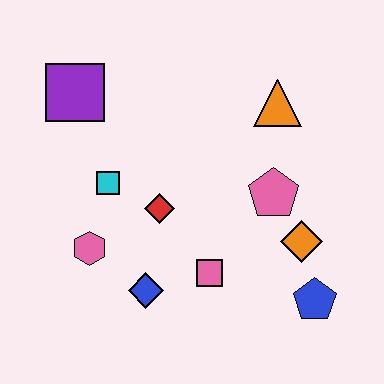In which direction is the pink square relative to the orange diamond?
The pink square is to the left of the orange diamond.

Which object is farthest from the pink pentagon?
The purple square is farthest from the pink pentagon.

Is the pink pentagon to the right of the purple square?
Yes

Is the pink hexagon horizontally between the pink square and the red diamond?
No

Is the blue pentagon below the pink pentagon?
Yes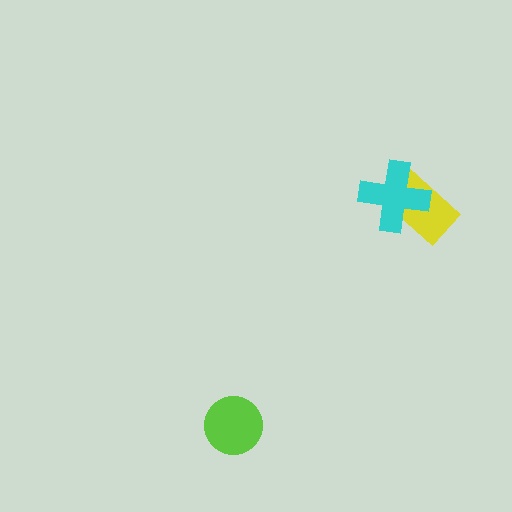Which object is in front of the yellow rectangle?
The cyan cross is in front of the yellow rectangle.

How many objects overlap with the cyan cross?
1 object overlaps with the cyan cross.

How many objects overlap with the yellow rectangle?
1 object overlaps with the yellow rectangle.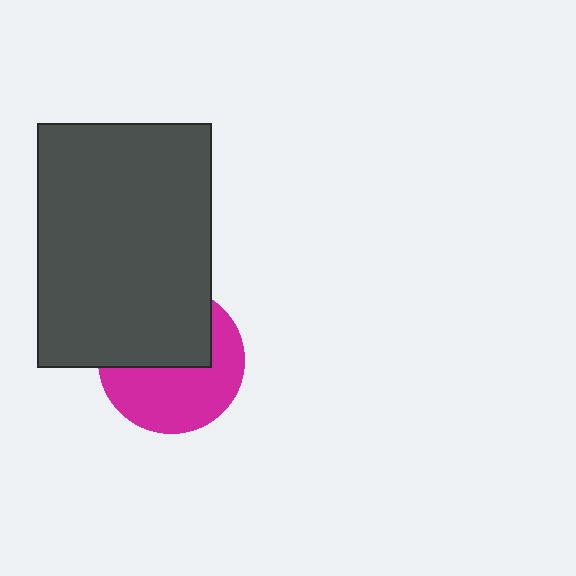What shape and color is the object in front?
The object in front is a dark gray rectangle.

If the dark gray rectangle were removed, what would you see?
You would see the complete magenta circle.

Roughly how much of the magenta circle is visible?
About half of it is visible (roughly 54%).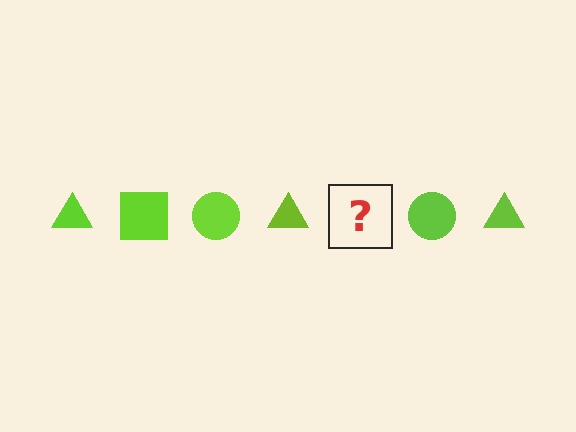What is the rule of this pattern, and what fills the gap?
The rule is that the pattern cycles through triangle, square, circle shapes in lime. The gap should be filled with a lime square.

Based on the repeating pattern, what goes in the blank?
The blank should be a lime square.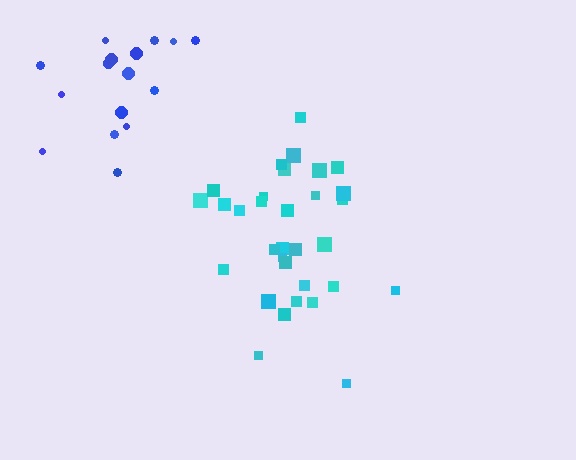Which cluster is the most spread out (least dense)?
Blue.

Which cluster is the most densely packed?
Cyan.